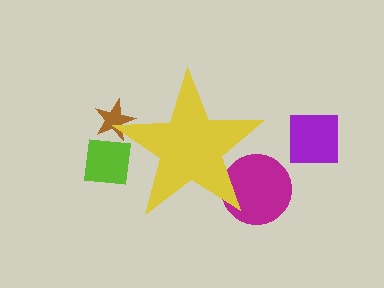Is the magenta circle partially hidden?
Yes, the magenta circle is partially hidden behind the yellow star.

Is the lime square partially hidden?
Yes, the lime square is partially hidden behind the yellow star.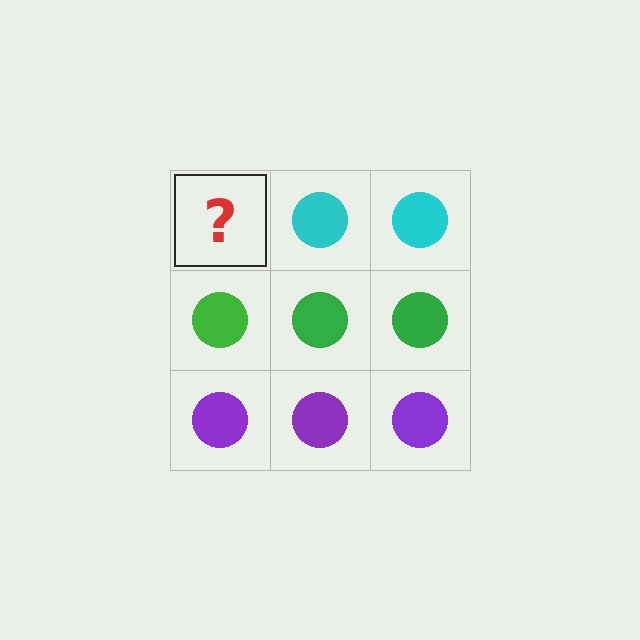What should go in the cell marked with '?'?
The missing cell should contain a cyan circle.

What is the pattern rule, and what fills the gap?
The rule is that each row has a consistent color. The gap should be filled with a cyan circle.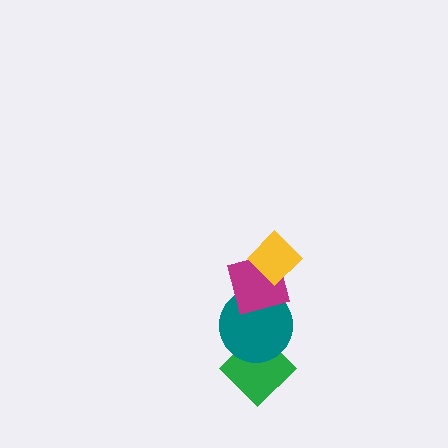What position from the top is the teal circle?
The teal circle is 3rd from the top.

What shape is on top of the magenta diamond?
The yellow diamond is on top of the magenta diamond.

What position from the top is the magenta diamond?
The magenta diamond is 2nd from the top.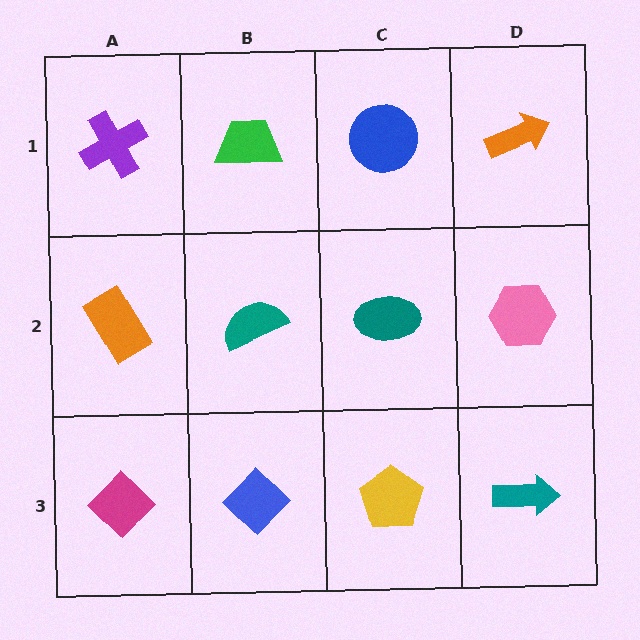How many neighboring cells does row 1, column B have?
3.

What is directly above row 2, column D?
An orange arrow.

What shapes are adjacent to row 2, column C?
A blue circle (row 1, column C), a yellow pentagon (row 3, column C), a teal semicircle (row 2, column B), a pink hexagon (row 2, column D).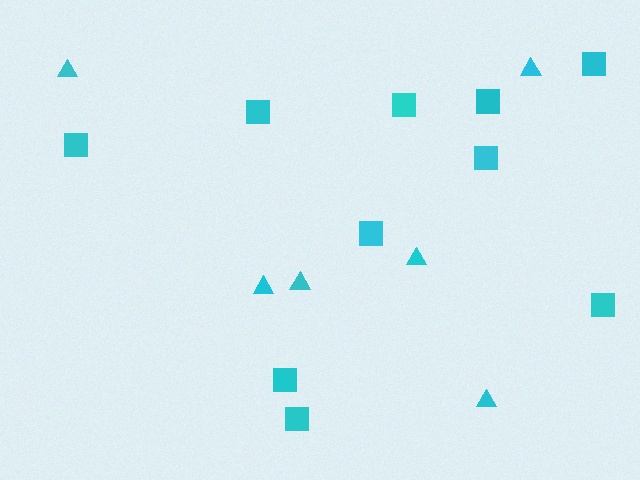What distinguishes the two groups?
There are 2 groups: one group of squares (10) and one group of triangles (6).